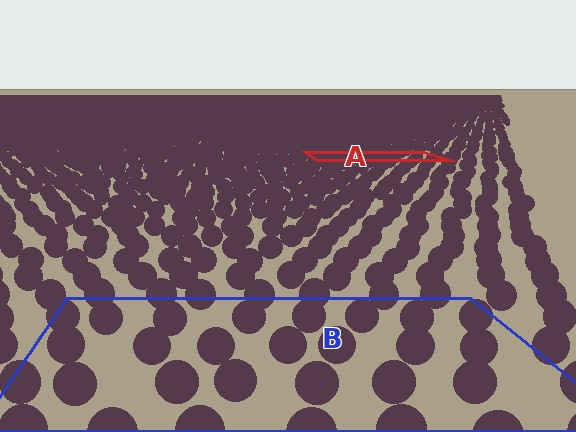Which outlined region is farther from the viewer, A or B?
Region A is farther from the viewer — the texture elements inside it appear smaller and more densely packed.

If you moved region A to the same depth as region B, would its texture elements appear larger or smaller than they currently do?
They would appear larger. At a closer depth, the same texture elements are projected at a bigger on-screen size.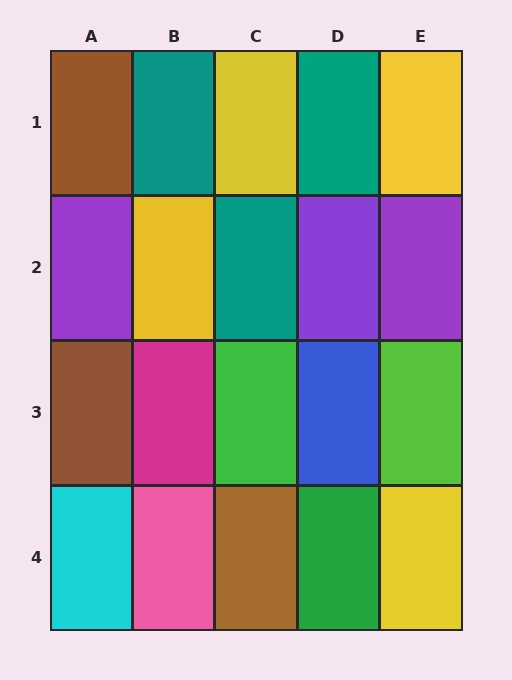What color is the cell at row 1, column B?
Teal.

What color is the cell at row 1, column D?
Teal.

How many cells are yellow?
4 cells are yellow.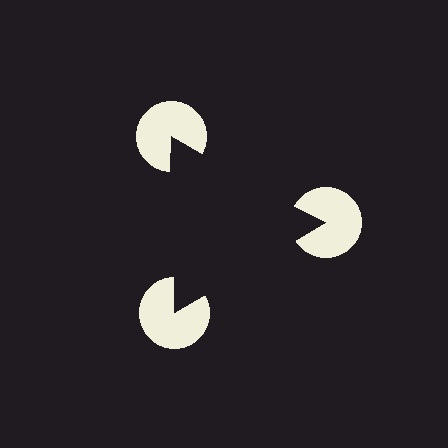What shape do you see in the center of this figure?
An illusory triangle — its edges are inferred from the aligned wedge cuts in the pac-man discs, not physically drawn.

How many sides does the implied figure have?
3 sides.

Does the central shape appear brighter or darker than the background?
It typically appears slightly darker than the background, even though no actual brightness change is drawn.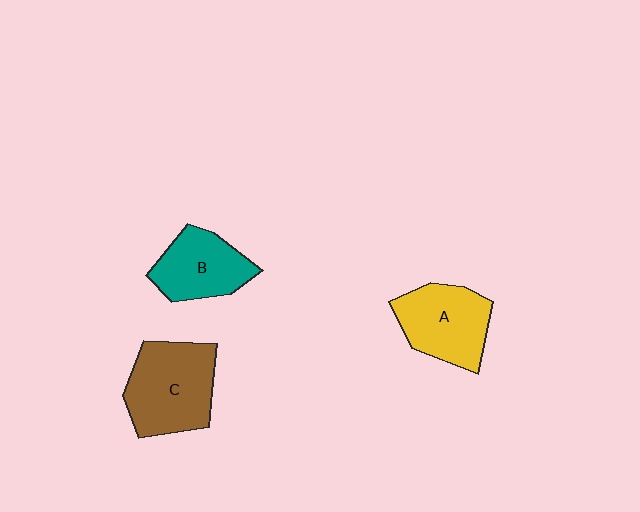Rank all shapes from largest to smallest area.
From largest to smallest: C (brown), A (yellow), B (teal).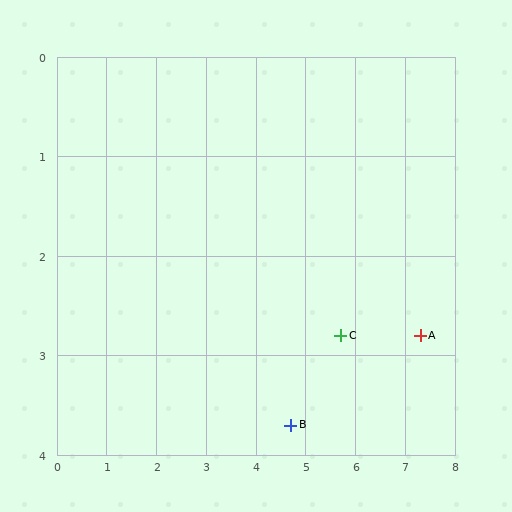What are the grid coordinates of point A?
Point A is at approximately (7.3, 2.8).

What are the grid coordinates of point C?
Point C is at approximately (5.7, 2.8).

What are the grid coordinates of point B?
Point B is at approximately (4.7, 3.7).